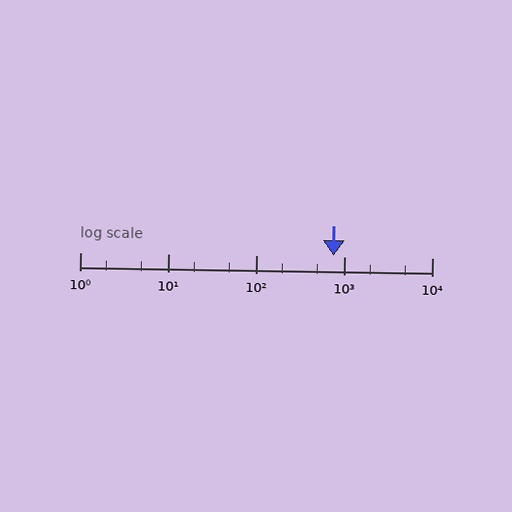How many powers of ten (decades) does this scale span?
The scale spans 4 decades, from 1 to 10000.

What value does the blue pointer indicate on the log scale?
The pointer indicates approximately 750.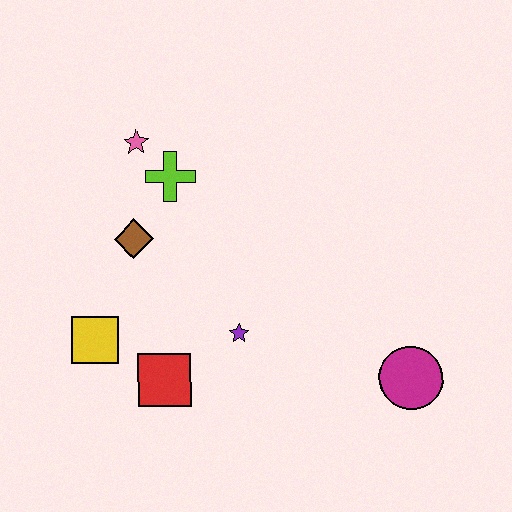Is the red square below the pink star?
Yes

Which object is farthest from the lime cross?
The magenta circle is farthest from the lime cross.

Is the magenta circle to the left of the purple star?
No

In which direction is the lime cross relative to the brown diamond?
The lime cross is above the brown diamond.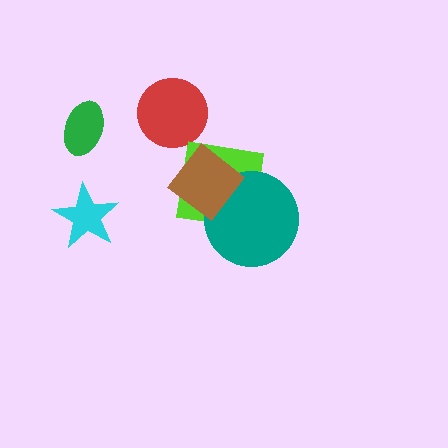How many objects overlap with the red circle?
0 objects overlap with the red circle.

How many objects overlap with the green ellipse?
0 objects overlap with the green ellipse.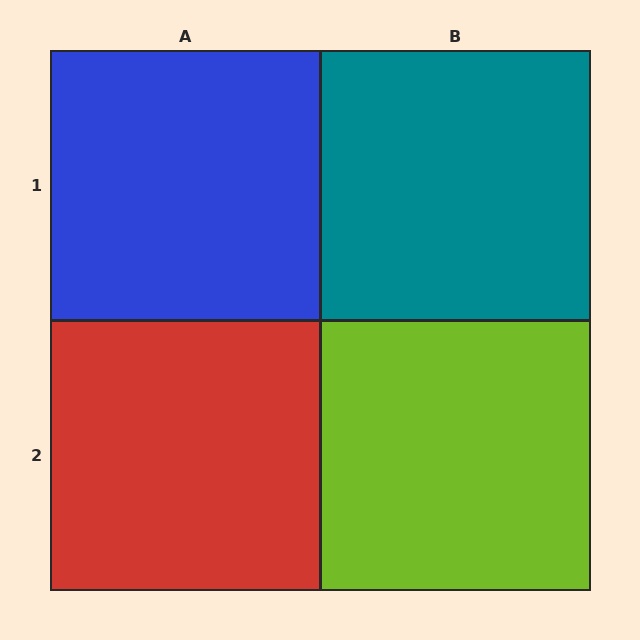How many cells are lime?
1 cell is lime.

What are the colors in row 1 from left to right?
Blue, teal.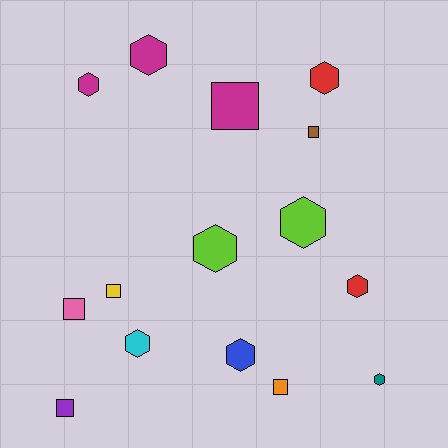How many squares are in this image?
There are 6 squares.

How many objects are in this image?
There are 15 objects.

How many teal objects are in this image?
There is 1 teal object.